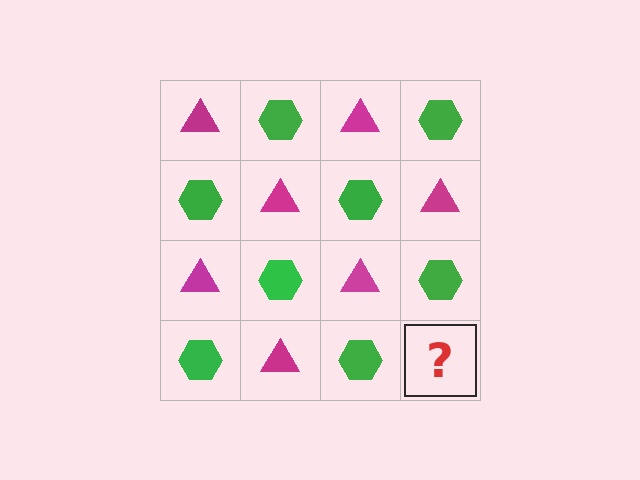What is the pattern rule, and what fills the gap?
The rule is that it alternates magenta triangle and green hexagon in a checkerboard pattern. The gap should be filled with a magenta triangle.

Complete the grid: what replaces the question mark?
The question mark should be replaced with a magenta triangle.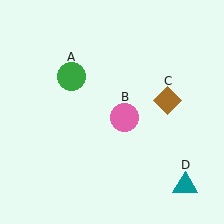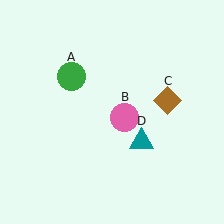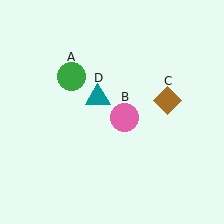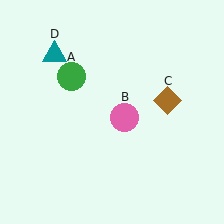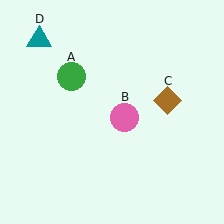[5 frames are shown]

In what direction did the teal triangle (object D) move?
The teal triangle (object D) moved up and to the left.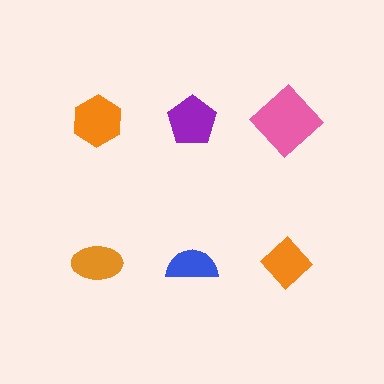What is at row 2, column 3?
An orange diamond.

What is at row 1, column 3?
A pink diamond.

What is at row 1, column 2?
A purple pentagon.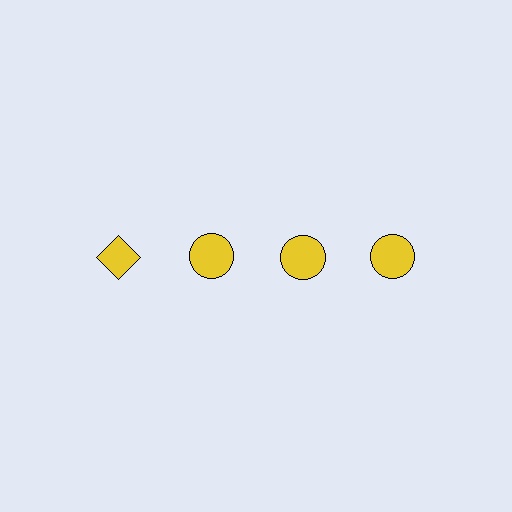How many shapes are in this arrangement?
There are 4 shapes arranged in a grid pattern.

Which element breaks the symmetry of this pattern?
The yellow diamond in the top row, leftmost column breaks the symmetry. All other shapes are yellow circles.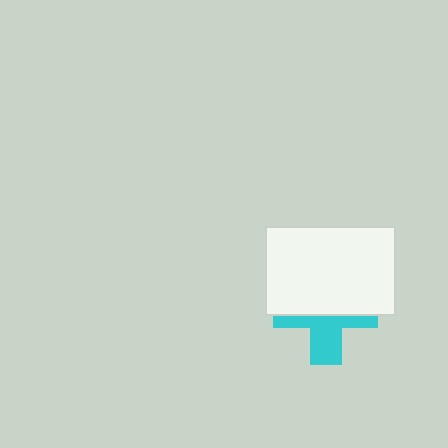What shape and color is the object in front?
The object in front is a white rectangle.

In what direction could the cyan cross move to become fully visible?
The cyan cross could move down. That would shift it out from behind the white rectangle entirely.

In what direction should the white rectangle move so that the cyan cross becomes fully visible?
The white rectangle should move up. That is the shortest direction to clear the overlap and leave the cyan cross fully visible.